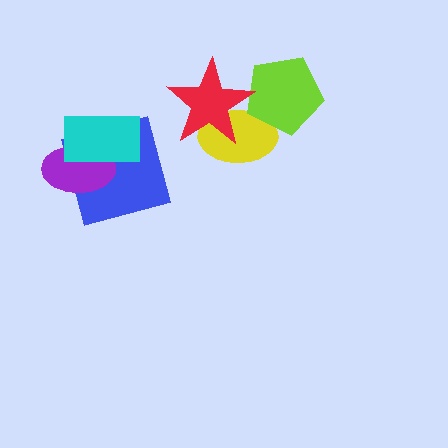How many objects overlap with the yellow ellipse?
2 objects overlap with the yellow ellipse.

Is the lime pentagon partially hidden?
Yes, it is partially covered by another shape.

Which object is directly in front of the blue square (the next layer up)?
The purple ellipse is directly in front of the blue square.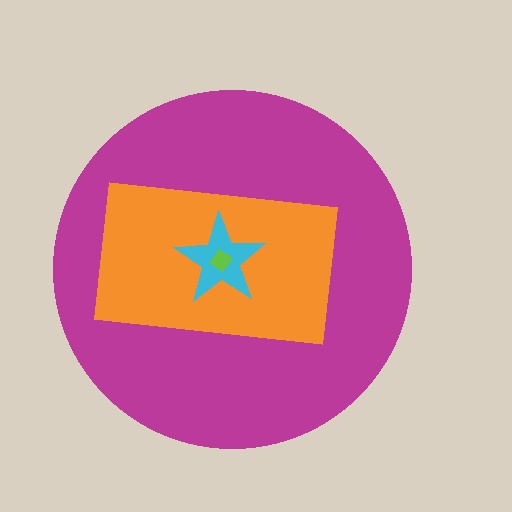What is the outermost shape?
The magenta circle.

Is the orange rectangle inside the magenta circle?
Yes.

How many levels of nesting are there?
4.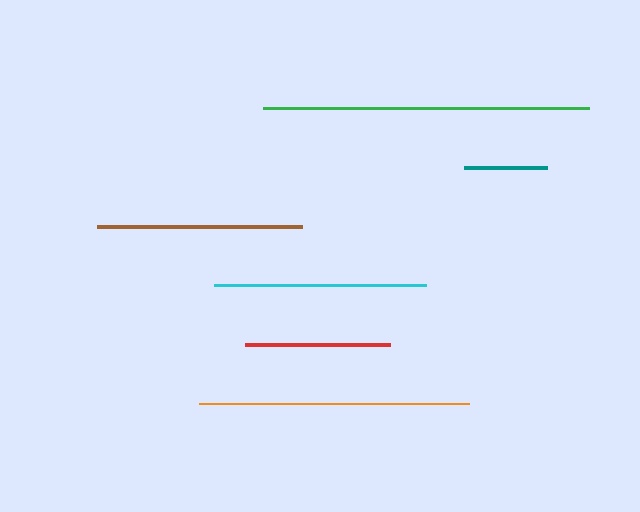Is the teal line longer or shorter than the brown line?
The brown line is longer than the teal line.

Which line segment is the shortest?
The teal line is the shortest at approximately 82 pixels.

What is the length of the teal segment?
The teal segment is approximately 82 pixels long.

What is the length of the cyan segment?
The cyan segment is approximately 212 pixels long.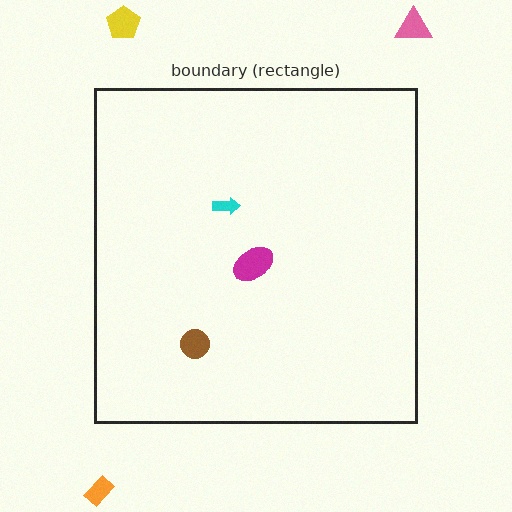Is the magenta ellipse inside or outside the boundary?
Inside.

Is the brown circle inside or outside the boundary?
Inside.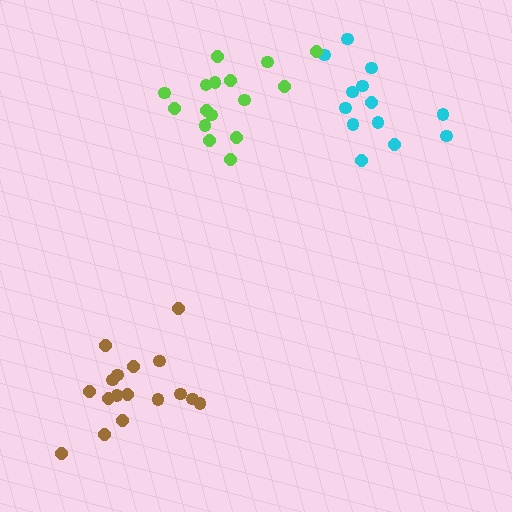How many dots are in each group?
Group 1: 13 dots, Group 2: 17 dots, Group 3: 16 dots (46 total).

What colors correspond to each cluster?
The clusters are colored: cyan, brown, lime.